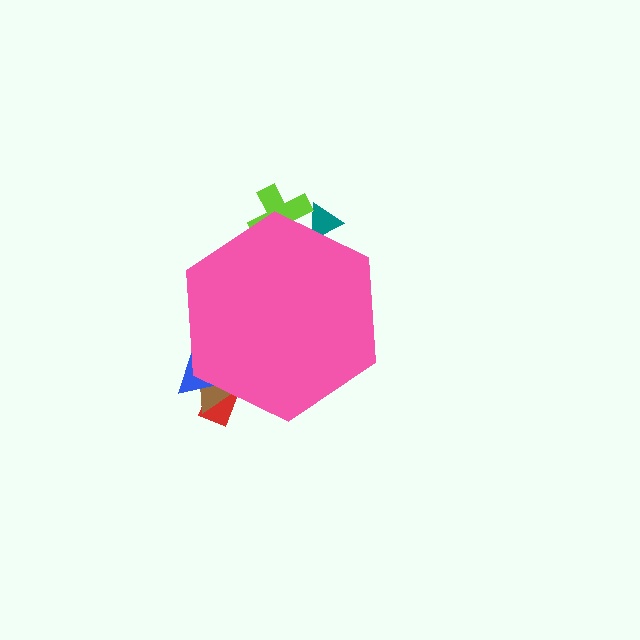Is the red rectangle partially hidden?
Yes, the red rectangle is partially hidden behind the pink hexagon.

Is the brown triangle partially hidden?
Yes, the brown triangle is partially hidden behind the pink hexagon.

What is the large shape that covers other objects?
A pink hexagon.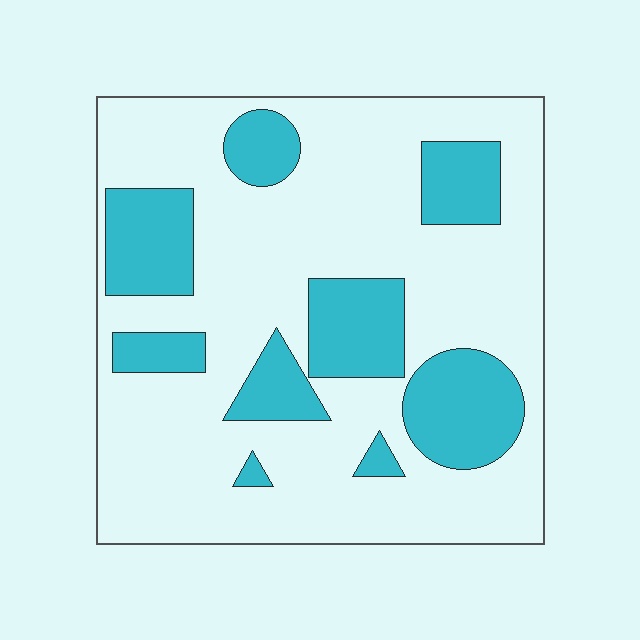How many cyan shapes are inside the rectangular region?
9.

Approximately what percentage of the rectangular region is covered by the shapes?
Approximately 25%.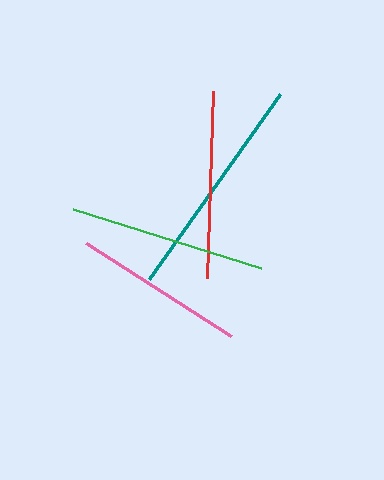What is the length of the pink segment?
The pink segment is approximately 172 pixels long.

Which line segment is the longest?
The teal line is the longest at approximately 226 pixels.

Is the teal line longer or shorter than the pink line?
The teal line is longer than the pink line.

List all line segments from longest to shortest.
From longest to shortest: teal, green, red, pink.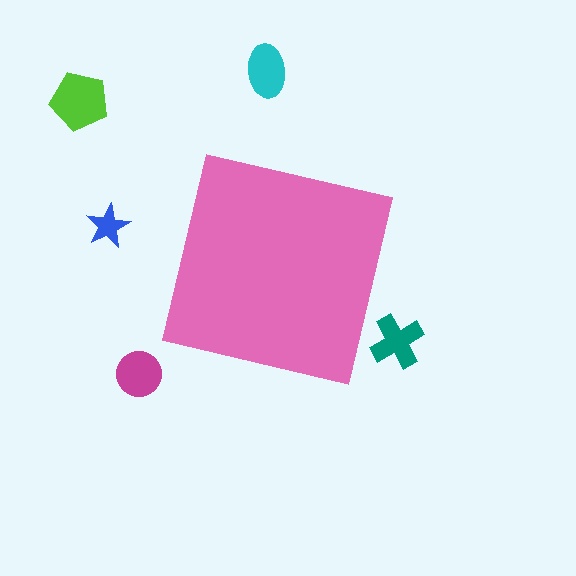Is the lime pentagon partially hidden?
No, the lime pentagon is fully visible.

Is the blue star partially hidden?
No, the blue star is fully visible.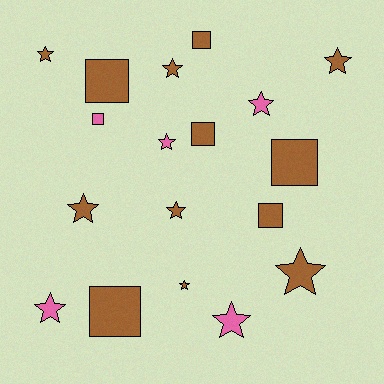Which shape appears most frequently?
Star, with 11 objects.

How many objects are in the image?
There are 18 objects.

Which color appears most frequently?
Brown, with 13 objects.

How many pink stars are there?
There are 4 pink stars.